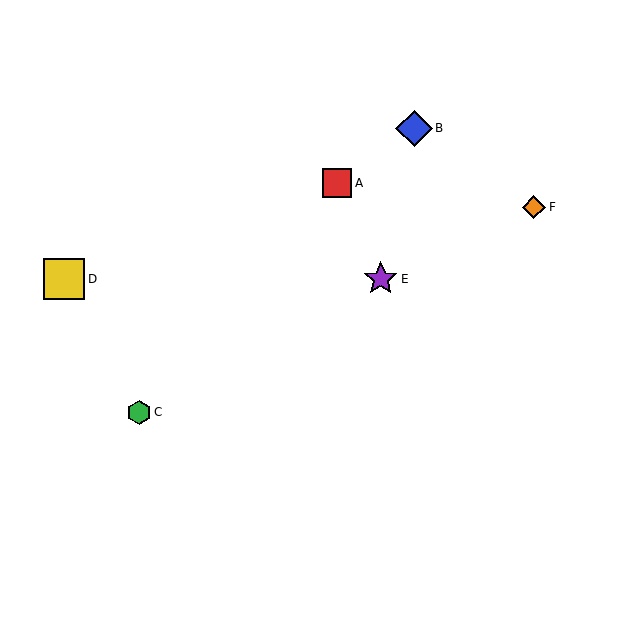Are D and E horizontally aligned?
Yes, both are at y≈279.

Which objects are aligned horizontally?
Objects D, E are aligned horizontally.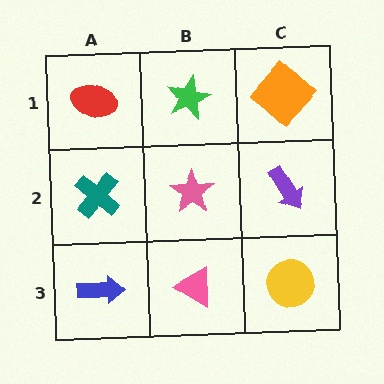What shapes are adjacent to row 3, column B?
A pink star (row 2, column B), a blue arrow (row 3, column A), a yellow circle (row 3, column C).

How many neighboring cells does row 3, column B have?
3.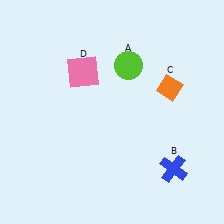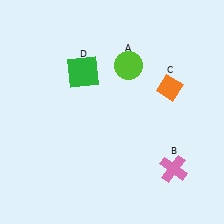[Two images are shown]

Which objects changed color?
B changed from blue to pink. D changed from pink to green.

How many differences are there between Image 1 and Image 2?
There are 2 differences between the two images.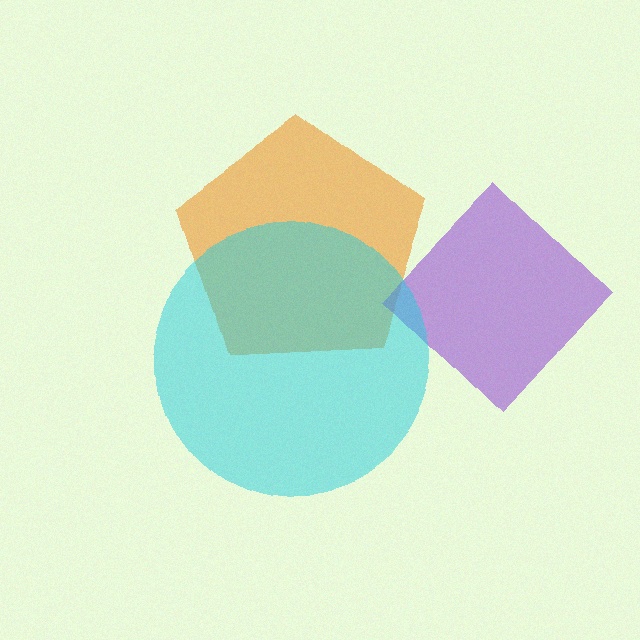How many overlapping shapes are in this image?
There are 3 overlapping shapes in the image.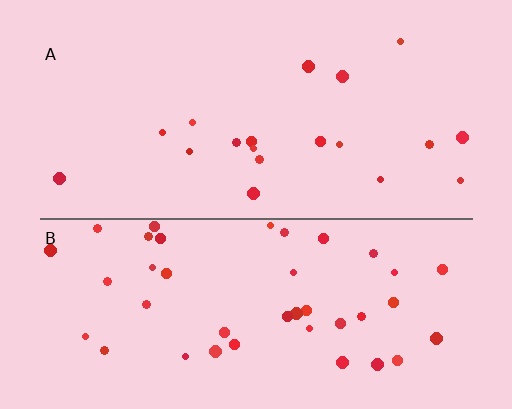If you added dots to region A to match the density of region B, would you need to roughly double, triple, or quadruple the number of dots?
Approximately double.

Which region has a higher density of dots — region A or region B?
B (the bottom).